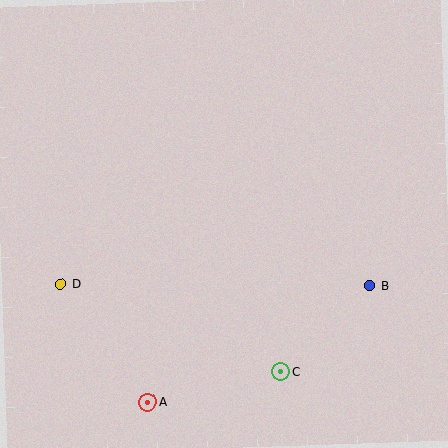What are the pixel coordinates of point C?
Point C is at (281, 372).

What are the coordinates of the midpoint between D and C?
The midpoint between D and C is at (171, 328).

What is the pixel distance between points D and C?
The distance between D and C is 237 pixels.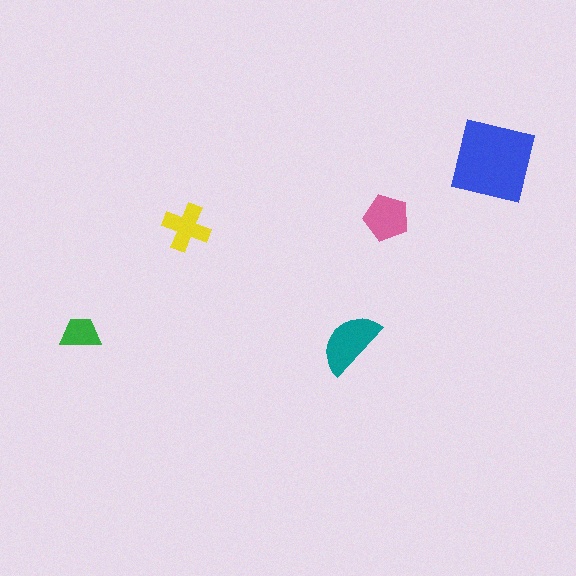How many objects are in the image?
There are 5 objects in the image.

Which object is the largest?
The blue square.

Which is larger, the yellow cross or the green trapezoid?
The yellow cross.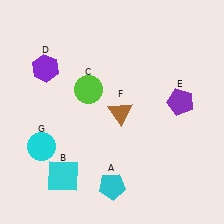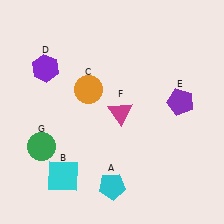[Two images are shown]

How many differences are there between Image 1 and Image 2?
There are 3 differences between the two images.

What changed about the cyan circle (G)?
In Image 1, G is cyan. In Image 2, it changed to green.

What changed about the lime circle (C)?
In Image 1, C is lime. In Image 2, it changed to orange.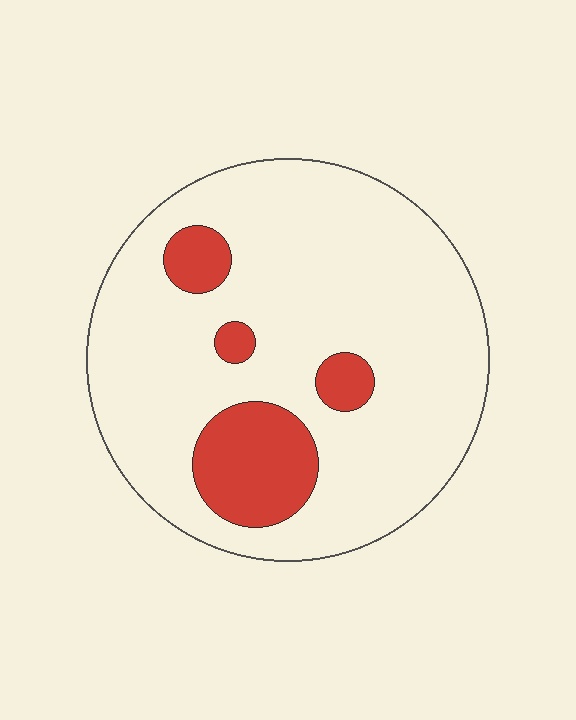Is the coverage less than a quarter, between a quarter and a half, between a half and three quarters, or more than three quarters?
Less than a quarter.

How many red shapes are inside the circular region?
4.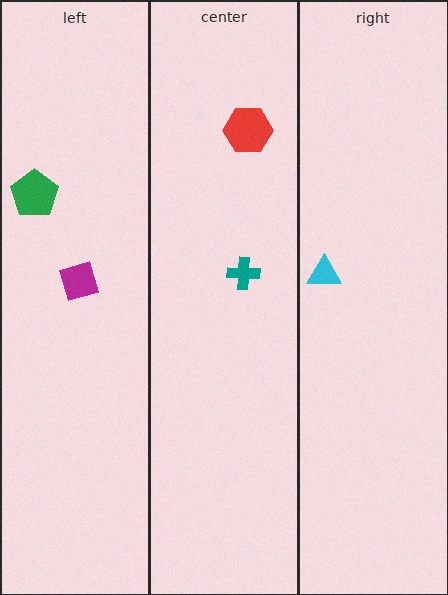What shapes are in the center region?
The red hexagon, the teal cross.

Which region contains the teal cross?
The center region.